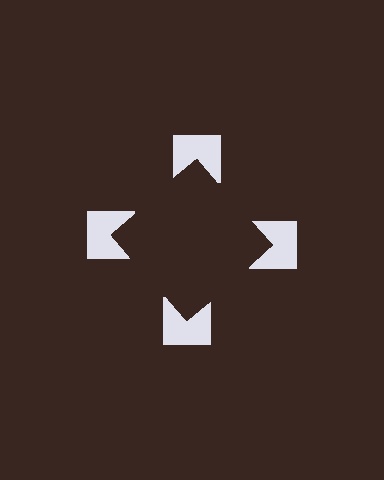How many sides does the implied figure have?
4 sides.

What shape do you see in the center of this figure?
An illusory square — its edges are inferred from the aligned wedge cuts in the notched squares, not physically drawn.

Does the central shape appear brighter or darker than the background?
It typically appears slightly darker than the background, even though no actual brightness change is drawn.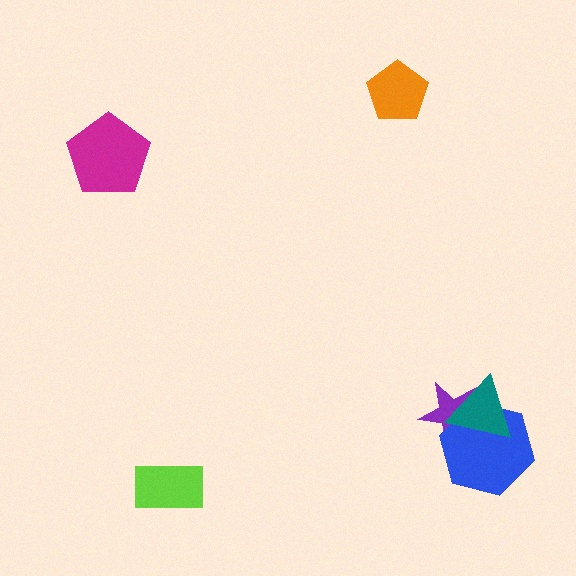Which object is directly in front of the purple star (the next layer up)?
The blue hexagon is directly in front of the purple star.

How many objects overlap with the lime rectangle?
0 objects overlap with the lime rectangle.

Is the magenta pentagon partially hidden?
No, no other shape covers it.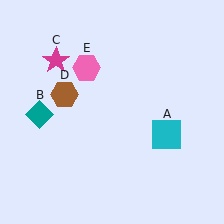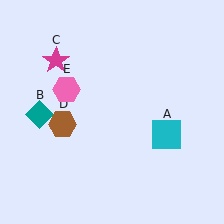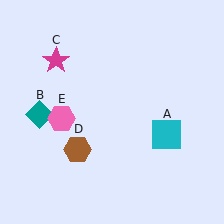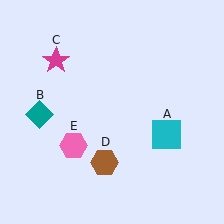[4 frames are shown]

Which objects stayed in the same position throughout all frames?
Cyan square (object A) and teal diamond (object B) and magenta star (object C) remained stationary.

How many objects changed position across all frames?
2 objects changed position: brown hexagon (object D), pink hexagon (object E).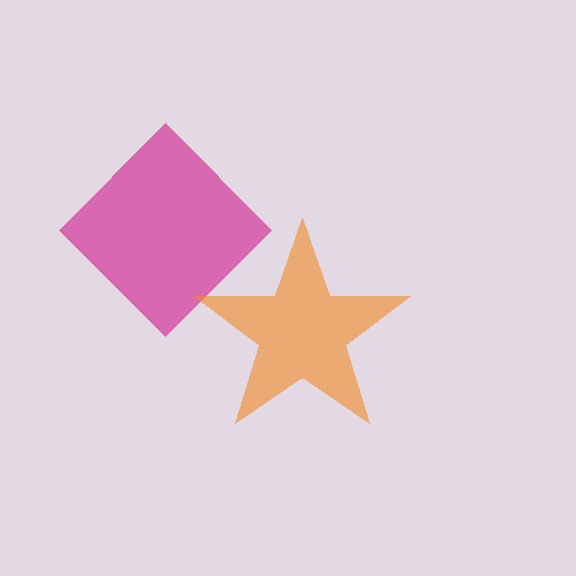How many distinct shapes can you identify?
There are 2 distinct shapes: a magenta diamond, an orange star.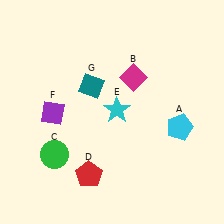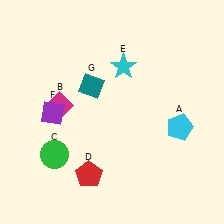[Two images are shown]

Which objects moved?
The objects that moved are: the magenta diamond (B), the cyan star (E).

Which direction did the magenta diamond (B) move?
The magenta diamond (B) moved left.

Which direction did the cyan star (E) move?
The cyan star (E) moved up.